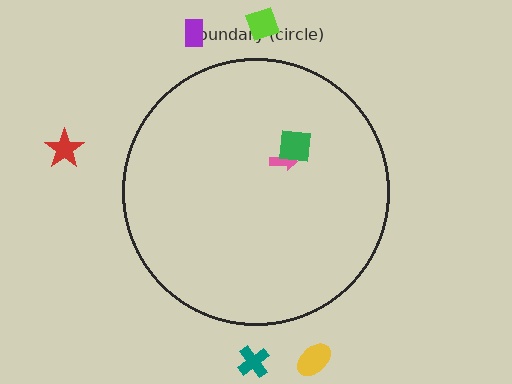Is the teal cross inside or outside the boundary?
Outside.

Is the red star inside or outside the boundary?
Outside.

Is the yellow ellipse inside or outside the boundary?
Outside.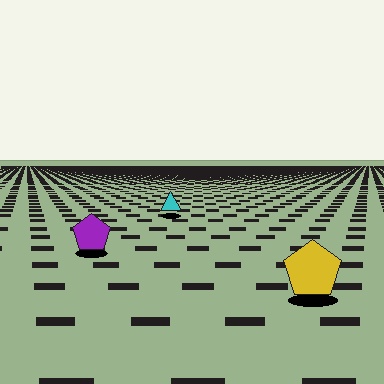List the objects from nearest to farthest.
From nearest to farthest: the yellow pentagon, the purple pentagon, the cyan triangle.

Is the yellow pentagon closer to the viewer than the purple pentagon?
Yes. The yellow pentagon is closer — you can tell from the texture gradient: the ground texture is coarser near it.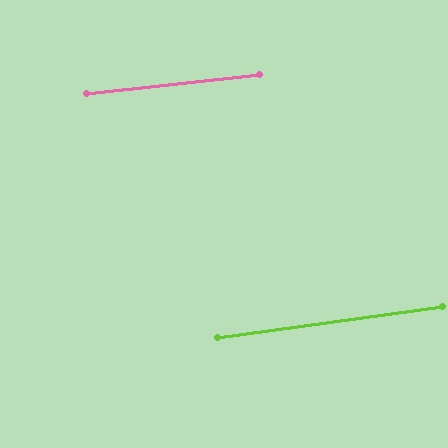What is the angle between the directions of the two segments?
Approximately 2 degrees.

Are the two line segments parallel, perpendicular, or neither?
Parallel — their directions differ by only 1.7°.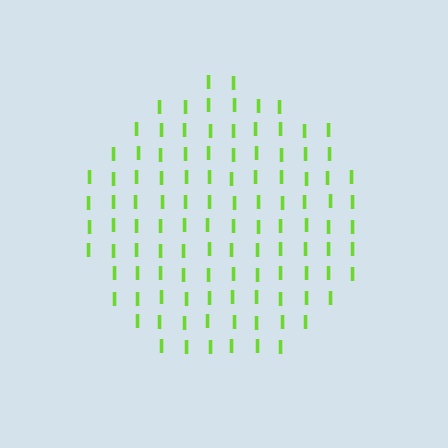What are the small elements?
The small elements are letter I's.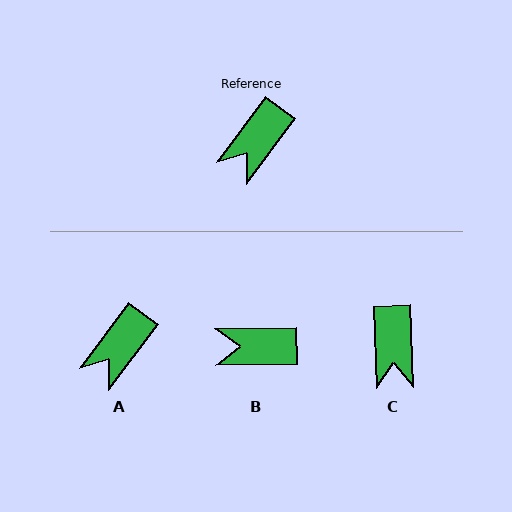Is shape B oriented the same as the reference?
No, it is off by about 53 degrees.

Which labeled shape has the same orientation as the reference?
A.